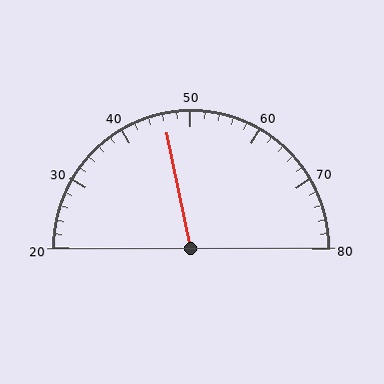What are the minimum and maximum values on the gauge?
The gauge ranges from 20 to 80.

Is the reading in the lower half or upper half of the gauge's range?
The reading is in the lower half of the range (20 to 80).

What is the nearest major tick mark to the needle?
The nearest major tick mark is 50.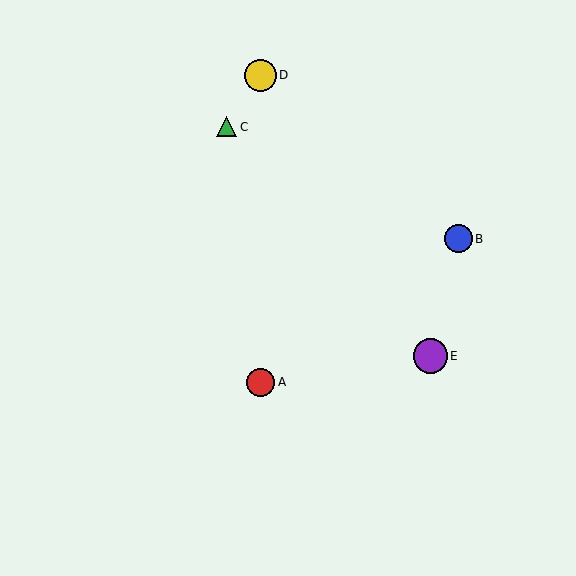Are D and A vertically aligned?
Yes, both are at x≈261.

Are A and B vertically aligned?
No, A is at x≈261 and B is at x≈458.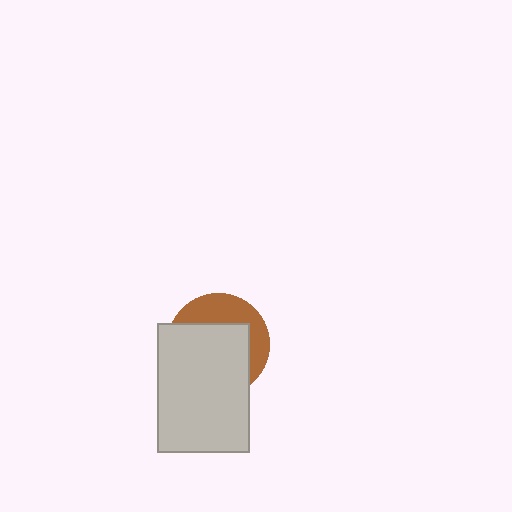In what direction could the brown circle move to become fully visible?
The brown circle could move toward the upper-right. That would shift it out from behind the light gray rectangle entirely.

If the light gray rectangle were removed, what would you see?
You would see the complete brown circle.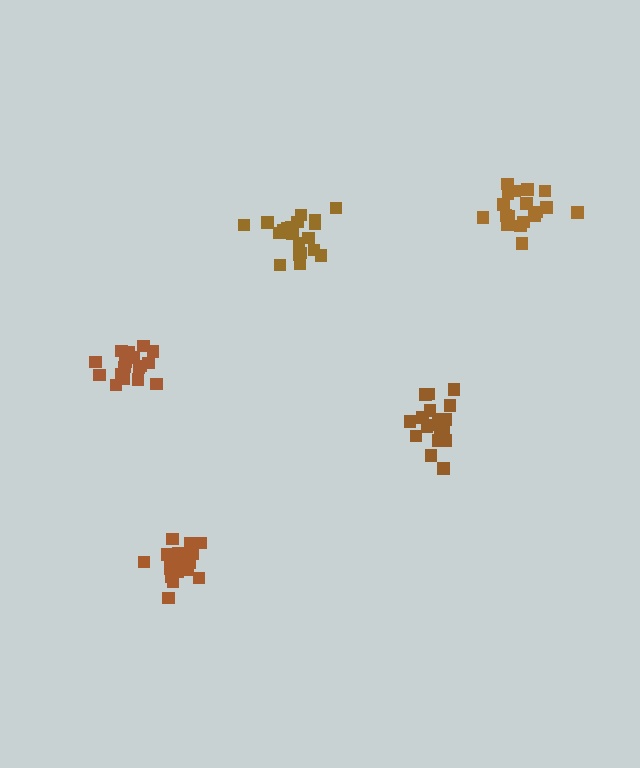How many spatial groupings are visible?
There are 5 spatial groupings.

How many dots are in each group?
Group 1: 18 dots, Group 2: 20 dots, Group 3: 20 dots, Group 4: 20 dots, Group 5: 20 dots (98 total).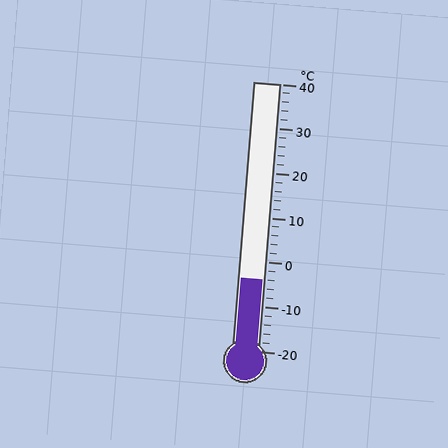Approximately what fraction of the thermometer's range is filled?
The thermometer is filled to approximately 25% of its range.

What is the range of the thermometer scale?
The thermometer scale ranges from -20°C to 40°C.